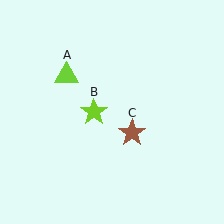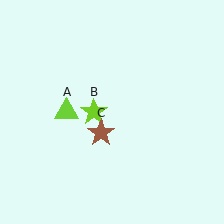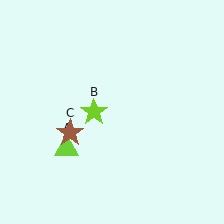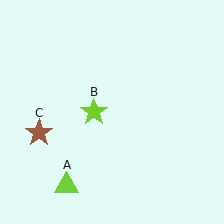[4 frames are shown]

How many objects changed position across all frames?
2 objects changed position: lime triangle (object A), brown star (object C).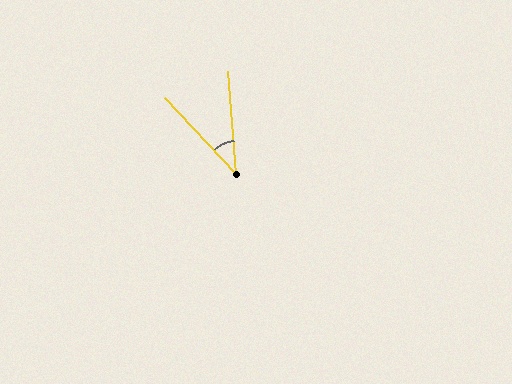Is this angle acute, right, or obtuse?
It is acute.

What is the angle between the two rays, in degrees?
Approximately 39 degrees.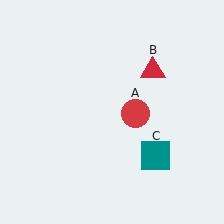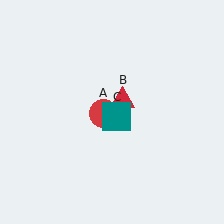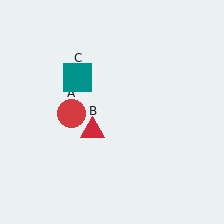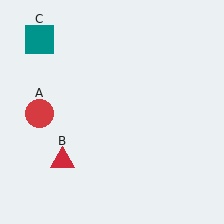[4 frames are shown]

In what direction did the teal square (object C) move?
The teal square (object C) moved up and to the left.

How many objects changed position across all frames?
3 objects changed position: red circle (object A), red triangle (object B), teal square (object C).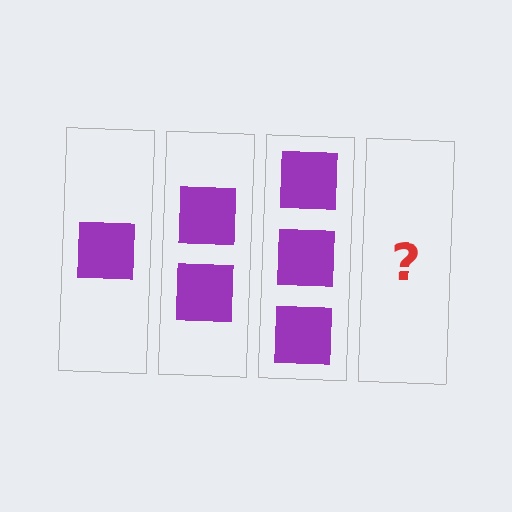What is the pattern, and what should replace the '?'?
The pattern is that each step adds one more square. The '?' should be 4 squares.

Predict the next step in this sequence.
The next step is 4 squares.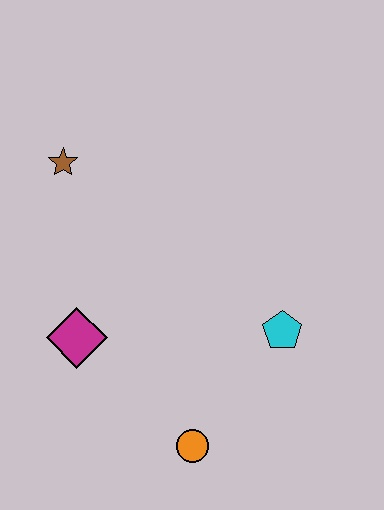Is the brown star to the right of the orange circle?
No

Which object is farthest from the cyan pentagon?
The brown star is farthest from the cyan pentagon.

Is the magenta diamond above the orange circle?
Yes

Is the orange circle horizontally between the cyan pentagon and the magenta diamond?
Yes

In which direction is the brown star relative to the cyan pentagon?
The brown star is to the left of the cyan pentagon.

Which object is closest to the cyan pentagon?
The orange circle is closest to the cyan pentagon.